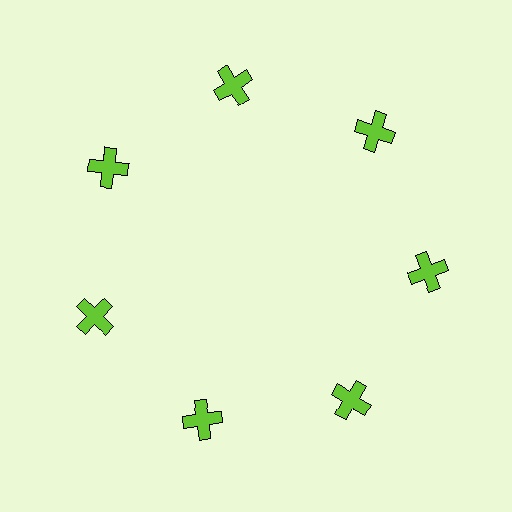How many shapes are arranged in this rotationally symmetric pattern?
There are 7 shapes, arranged in 7 groups of 1.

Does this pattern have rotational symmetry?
Yes, this pattern has 7-fold rotational symmetry. It looks the same after rotating 51 degrees around the center.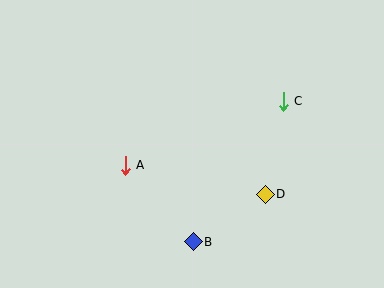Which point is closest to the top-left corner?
Point A is closest to the top-left corner.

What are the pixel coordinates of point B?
Point B is at (193, 242).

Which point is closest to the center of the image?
Point A at (125, 165) is closest to the center.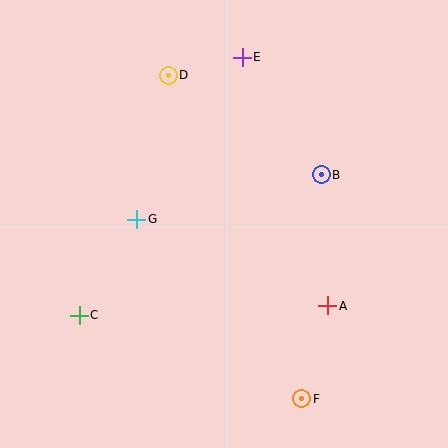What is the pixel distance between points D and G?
The distance between D and G is 147 pixels.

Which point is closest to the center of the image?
Point G at (137, 219) is closest to the center.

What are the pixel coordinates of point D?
Point D is at (168, 75).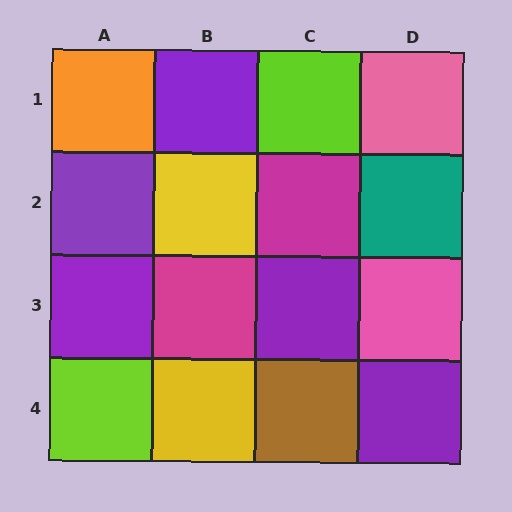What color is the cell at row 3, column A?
Purple.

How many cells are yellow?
2 cells are yellow.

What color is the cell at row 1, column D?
Pink.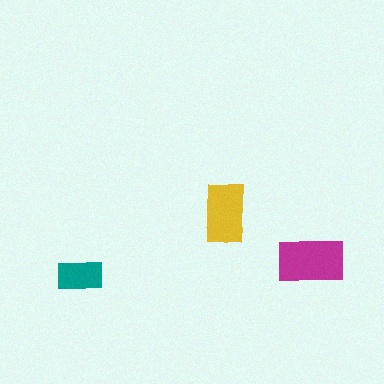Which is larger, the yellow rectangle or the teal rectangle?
The yellow one.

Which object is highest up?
The yellow rectangle is topmost.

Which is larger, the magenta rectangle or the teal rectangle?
The magenta one.